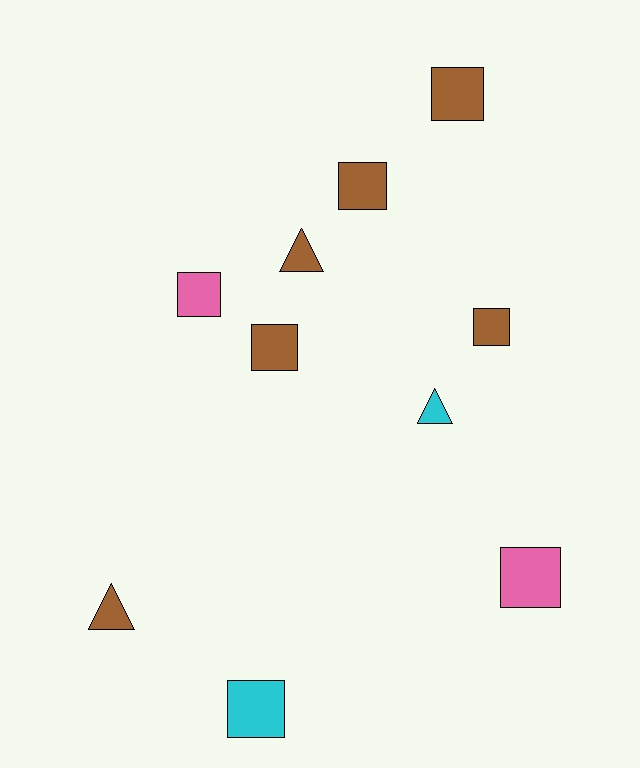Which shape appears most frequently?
Square, with 7 objects.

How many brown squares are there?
There are 4 brown squares.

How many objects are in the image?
There are 10 objects.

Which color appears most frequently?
Brown, with 6 objects.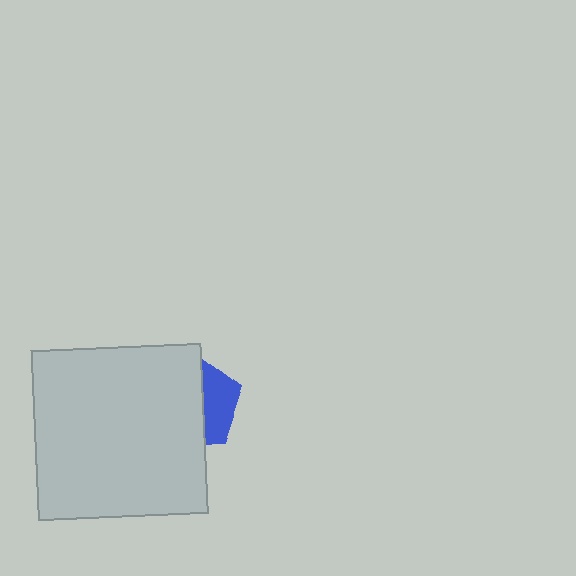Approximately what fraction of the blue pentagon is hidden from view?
Roughly 66% of the blue pentagon is hidden behind the light gray square.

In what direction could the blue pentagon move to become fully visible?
The blue pentagon could move right. That would shift it out from behind the light gray square entirely.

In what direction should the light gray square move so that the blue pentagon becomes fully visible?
The light gray square should move left. That is the shortest direction to clear the overlap and leave the blue pentagon fully visible.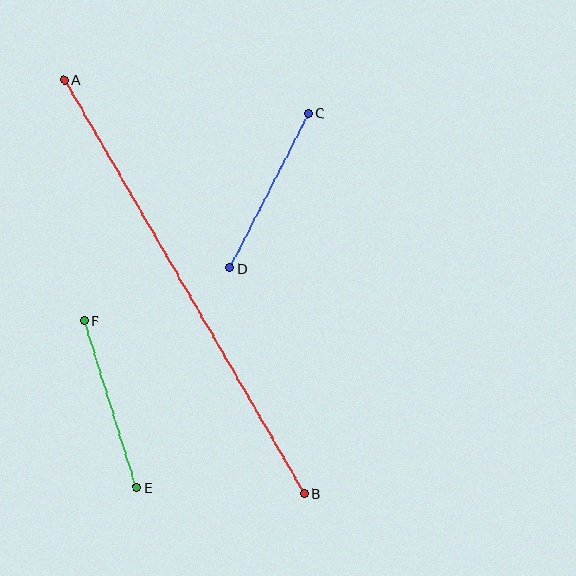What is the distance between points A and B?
The distance is approximately 478 pixels.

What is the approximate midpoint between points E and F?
The midpoint is at approximately (111, 404) pixels.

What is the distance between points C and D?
The distance is approximately 173 pixels.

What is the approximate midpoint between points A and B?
The midpoint is at approximately (184, 287) pixels.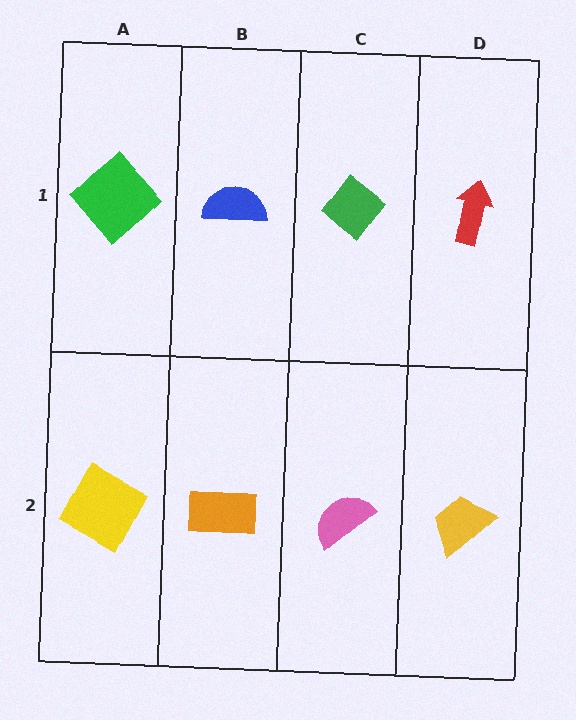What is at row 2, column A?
A yellow square.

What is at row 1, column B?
A blue semicircle.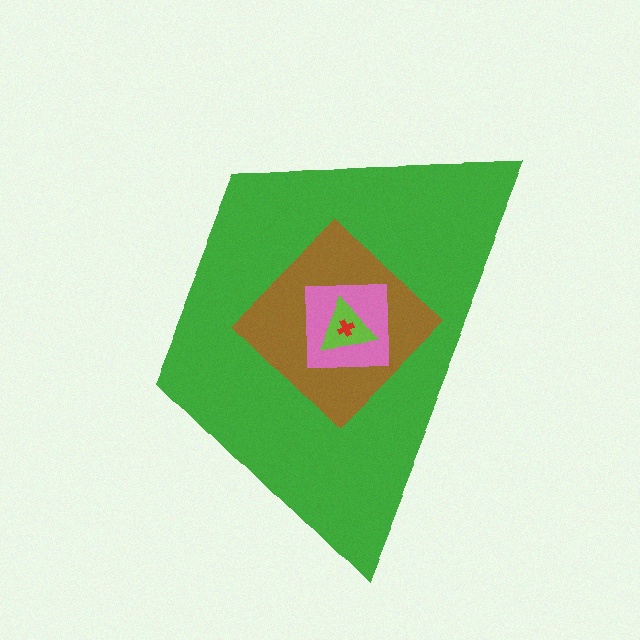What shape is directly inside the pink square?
The lime triangle.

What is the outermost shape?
The green trapezoid.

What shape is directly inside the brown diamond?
The pink square.